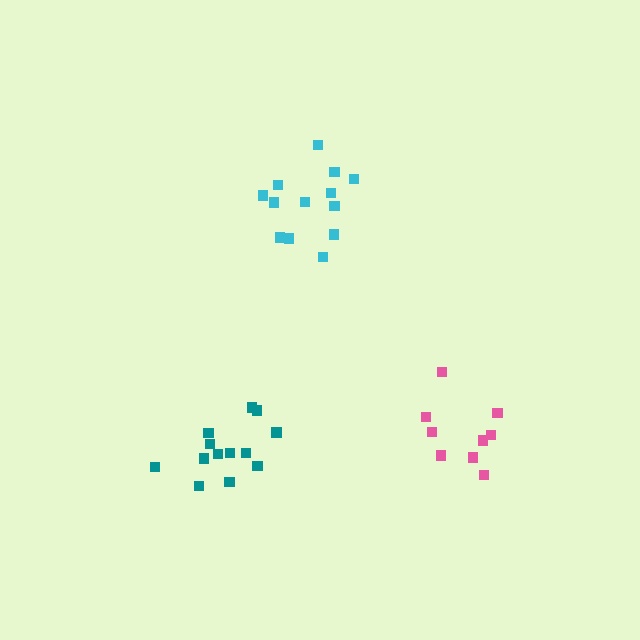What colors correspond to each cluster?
The clusters are colored: teal, pink, cyan.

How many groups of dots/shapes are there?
There are 3 groups.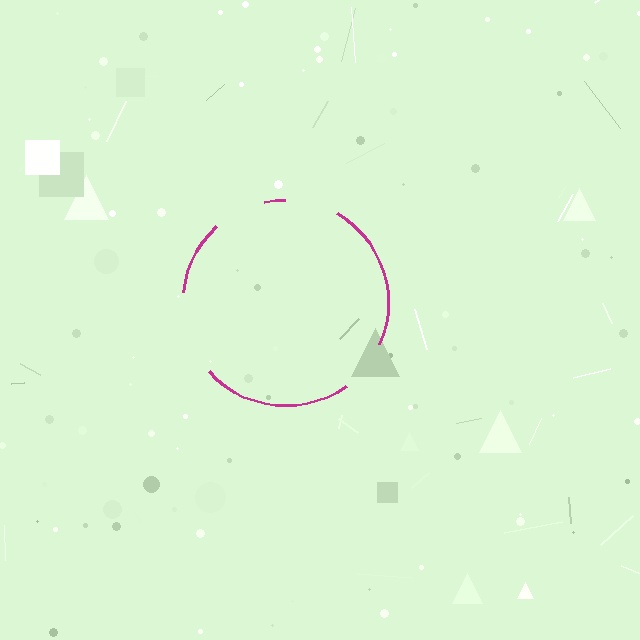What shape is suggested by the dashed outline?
The dashed outline suggests a circle.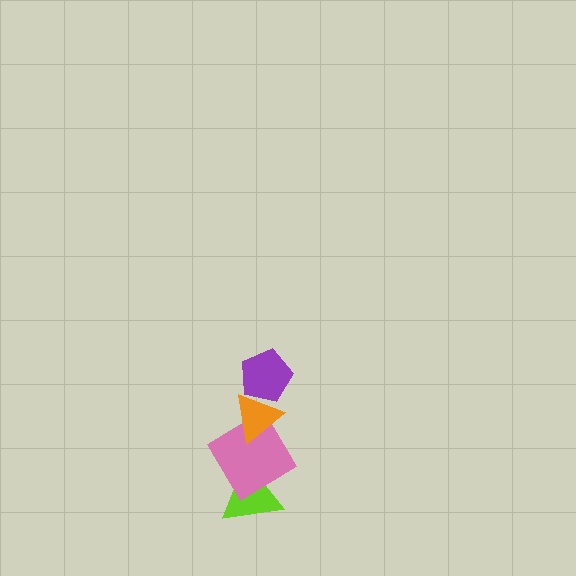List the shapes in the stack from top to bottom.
From top to bottom: the purple pentagon, the orange triangle, the pink diamond, the lime triangle.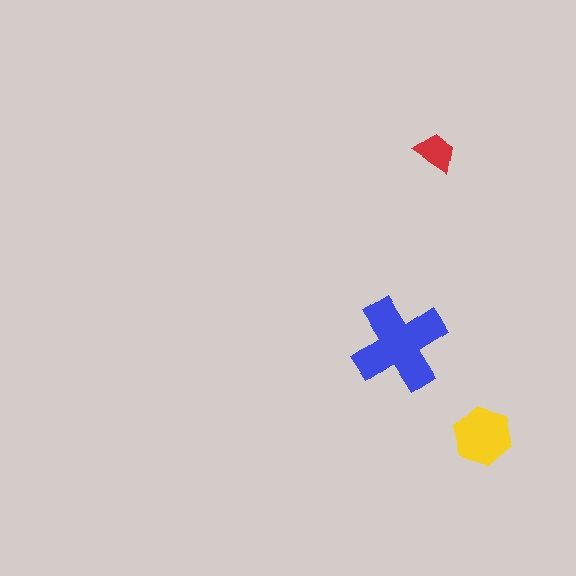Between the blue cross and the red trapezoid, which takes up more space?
The blue cross.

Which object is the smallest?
The red trapezoid.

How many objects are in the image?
There are 3 objects in the image.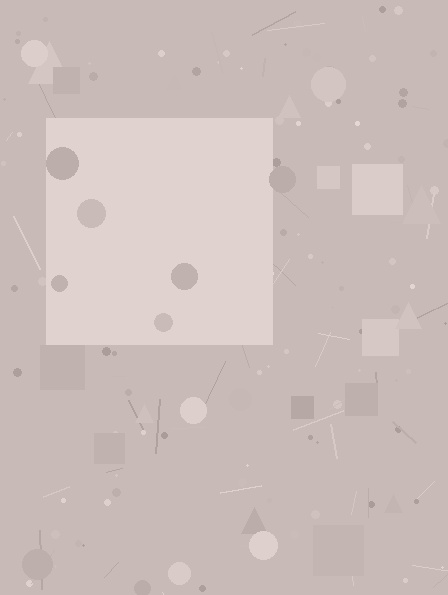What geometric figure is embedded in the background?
A square is embedded in the background.